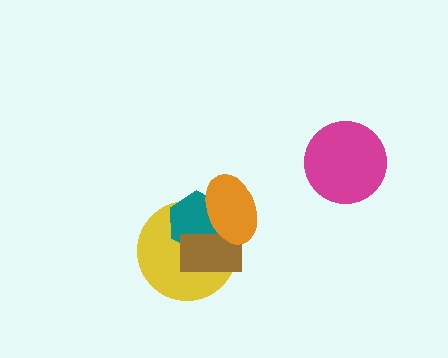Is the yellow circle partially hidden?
Yes, it is partially covered by another shape.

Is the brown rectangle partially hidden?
Yes, it is partially covered by another shape.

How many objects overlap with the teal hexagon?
3 objects overlap with the teal hexagon.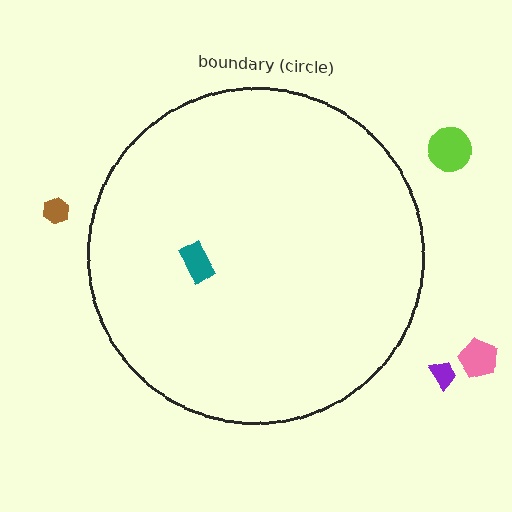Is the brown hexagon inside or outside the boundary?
Outside.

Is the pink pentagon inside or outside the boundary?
Outside.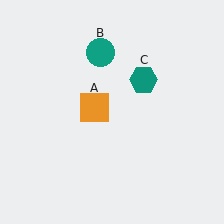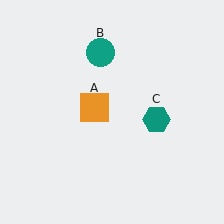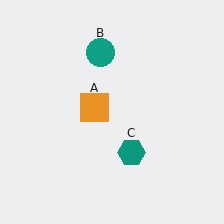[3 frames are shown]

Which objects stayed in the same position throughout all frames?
Orange square (object A) and teal circle (object B) remained stationary.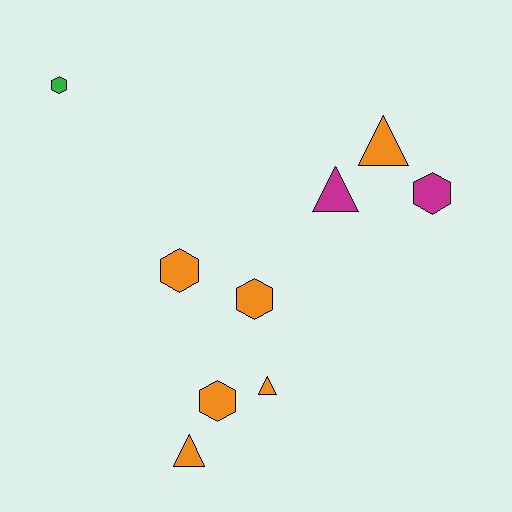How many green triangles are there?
There are no green triangles.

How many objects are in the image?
There are 9 objects.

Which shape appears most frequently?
Hexagon, with 5 objects.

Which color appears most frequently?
Orange, with 6 objects.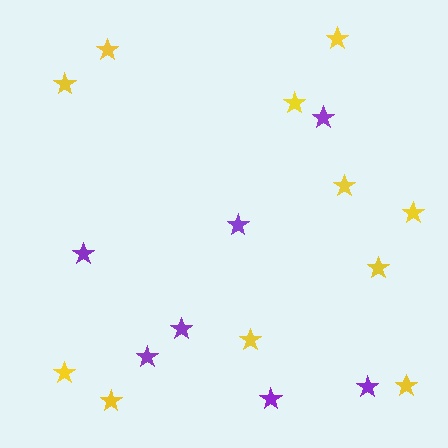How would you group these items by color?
There are 2 groups: one group of yellow stars (11) and one group of purple stars (7).